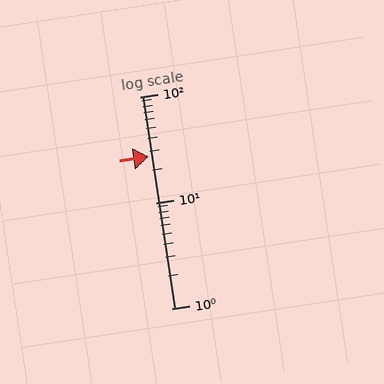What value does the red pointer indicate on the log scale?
The pointer indicates approximately 27.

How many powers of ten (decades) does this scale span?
The scale spans 2 decades, from 1 to 100.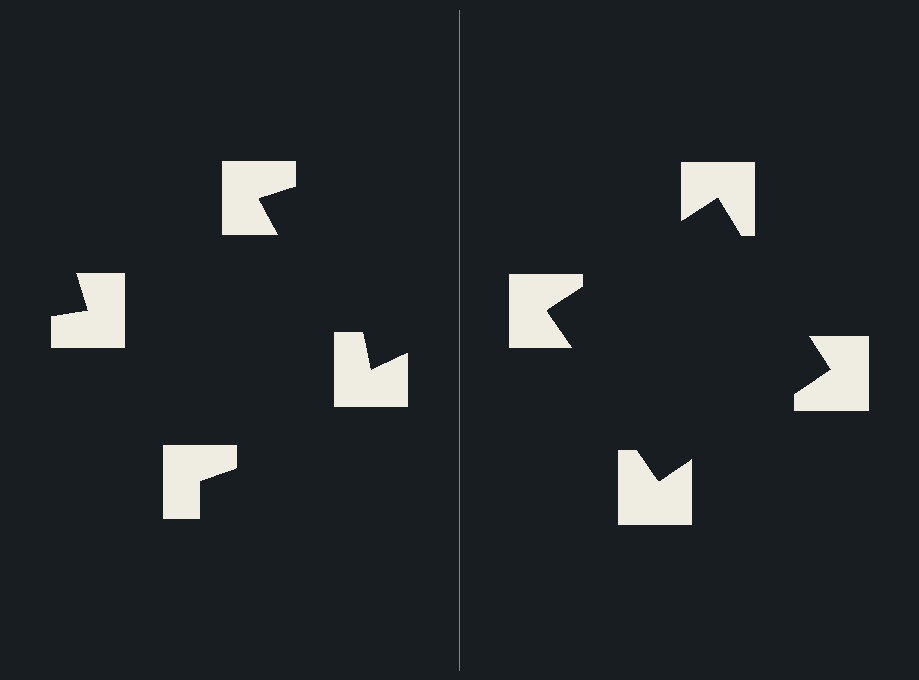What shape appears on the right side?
An illusory square.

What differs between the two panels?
The notched squares are positioned identically on both sides; only the wedge orientations differ. On the right they align to a square; on the left they are misaligned.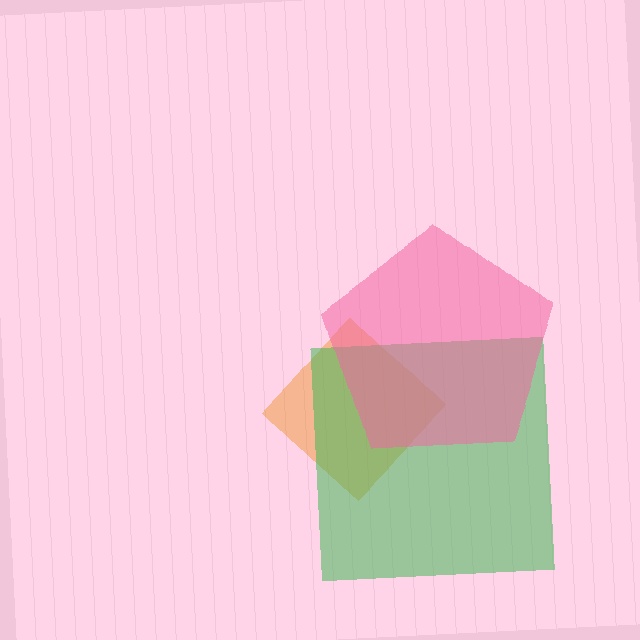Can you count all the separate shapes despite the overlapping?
Yes, there are 3 separate shapes.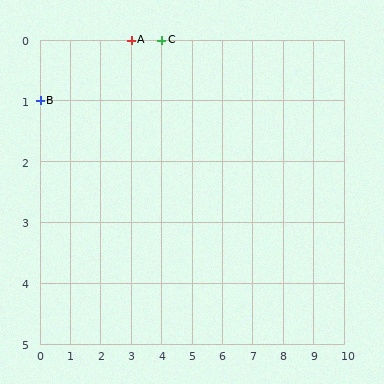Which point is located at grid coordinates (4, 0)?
Point C is at (4, 0).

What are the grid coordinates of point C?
Point C is at grid coordinates (4, 0).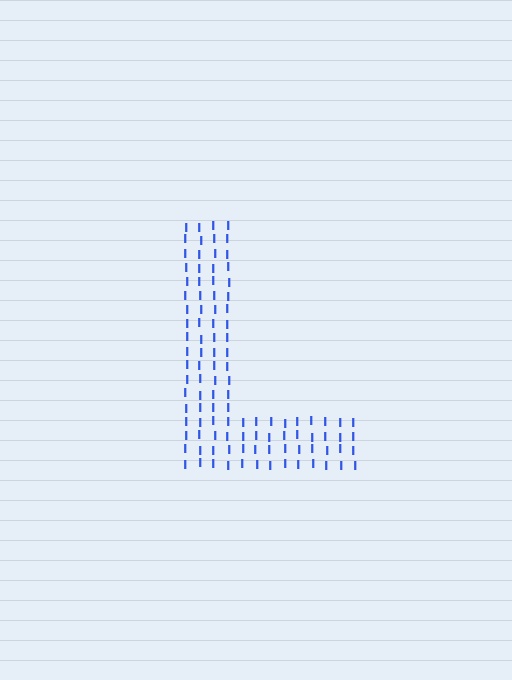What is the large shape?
The large shape is the letter L.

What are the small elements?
The small elements are letter I's.